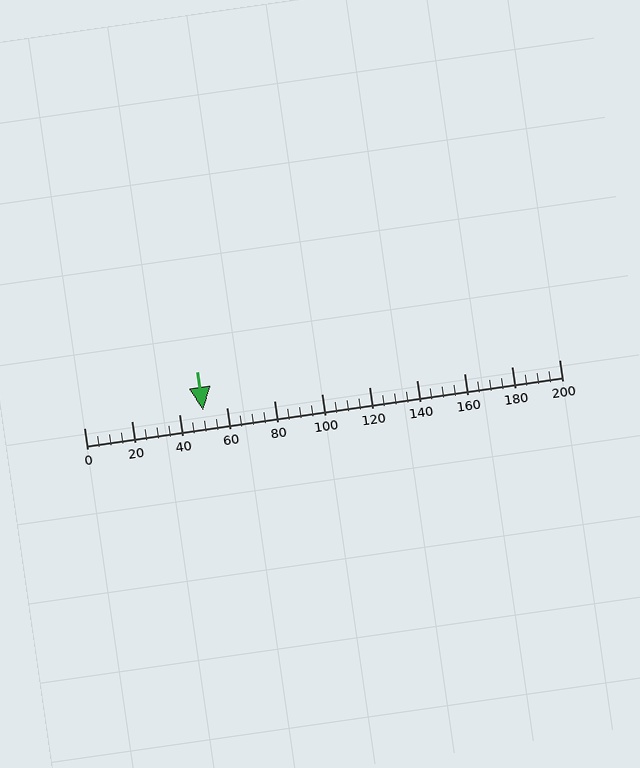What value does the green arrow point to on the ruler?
The green arrow points to approximately 50.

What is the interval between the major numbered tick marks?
The major tick marks are spaced 20 units apart.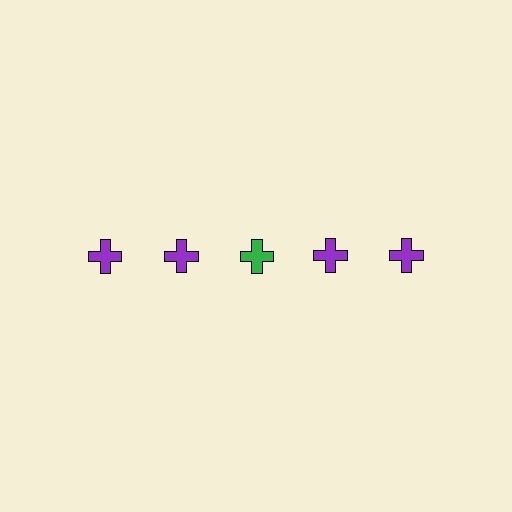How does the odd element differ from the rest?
It has a different color: green instead of purple.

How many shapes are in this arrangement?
There are 5 shapes arranged in a grid pattern.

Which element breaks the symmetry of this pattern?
The green cross in the top row, center column breaks the symmetry. All other shapes are purple crosses.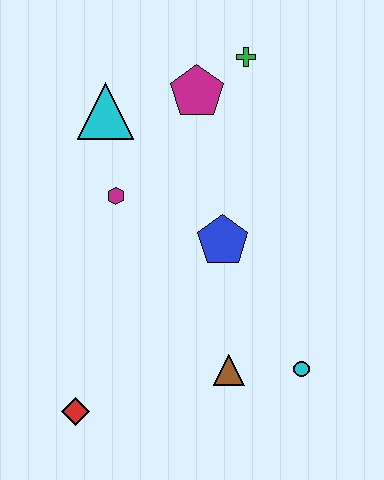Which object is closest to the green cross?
The magenta pentagon is closest to the green cross.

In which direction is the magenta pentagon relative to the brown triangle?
The magenta pentagon is above the brown triangle.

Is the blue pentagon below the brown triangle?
No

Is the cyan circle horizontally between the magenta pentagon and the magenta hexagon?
No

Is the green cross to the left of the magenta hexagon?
No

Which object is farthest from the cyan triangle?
The cyan circle is farthest from the cyan triangle.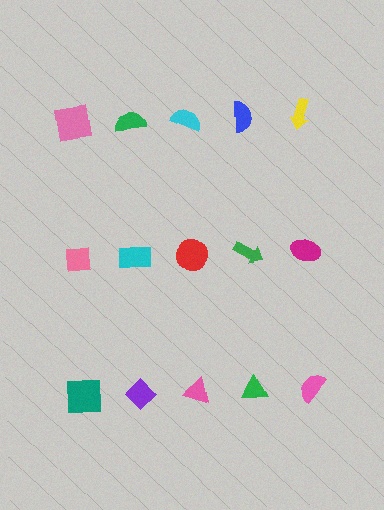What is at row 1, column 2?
A green semicircle.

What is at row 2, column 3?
A red circle.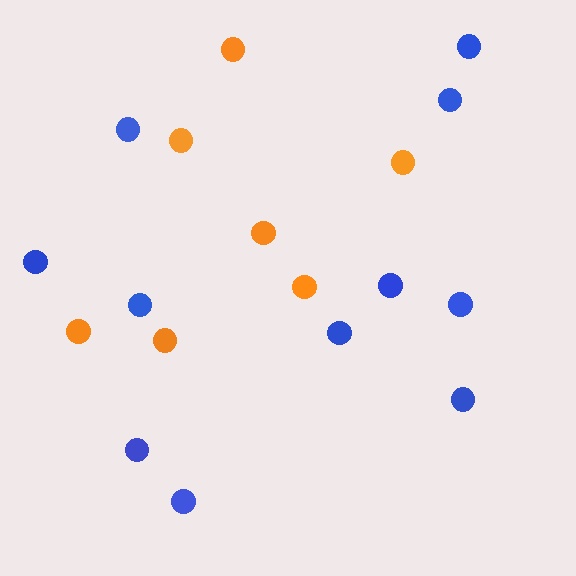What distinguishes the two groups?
There are 2 groups: one group of orange circles (7) and one group of blue circles (11).